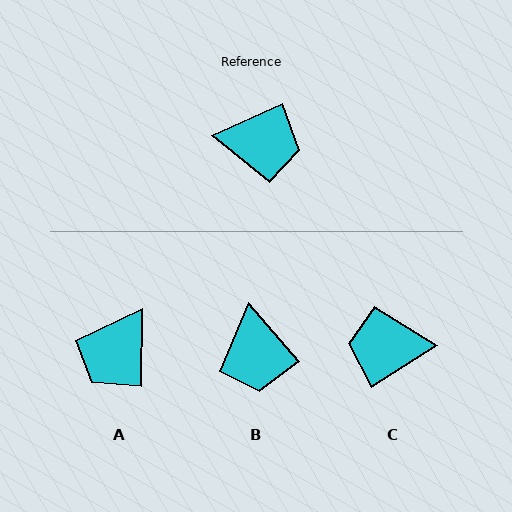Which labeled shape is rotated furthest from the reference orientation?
C, about 172 degrees away.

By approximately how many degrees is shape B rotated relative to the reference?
Approximately 74 degrees clockwise.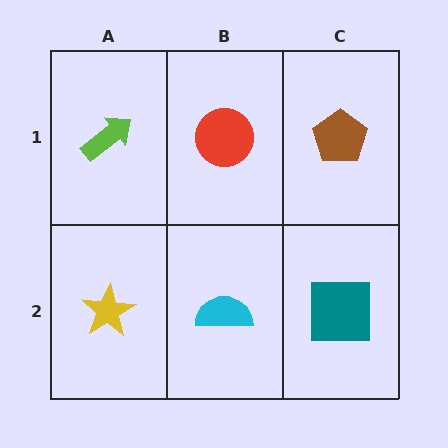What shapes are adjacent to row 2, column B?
A red circle (row 1, column B), a yellow star (row 2, column A), a teal square (row 2, column C).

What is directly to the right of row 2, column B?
A teal square.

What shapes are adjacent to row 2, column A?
A lime arrow (row 1, column A), a cyan semicircle (row 2, column B).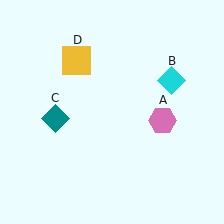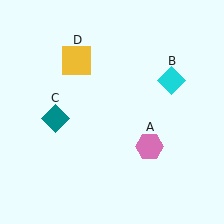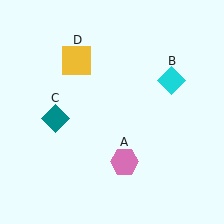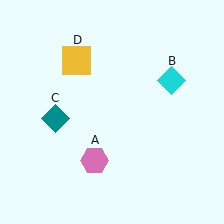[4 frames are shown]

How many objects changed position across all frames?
1 object changed position: pink hexagon (object A).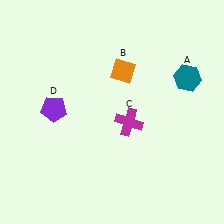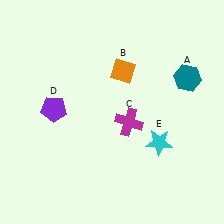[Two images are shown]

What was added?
A cyan star (E) was added in Image 2.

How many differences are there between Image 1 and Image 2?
There is 1 difference between the two images.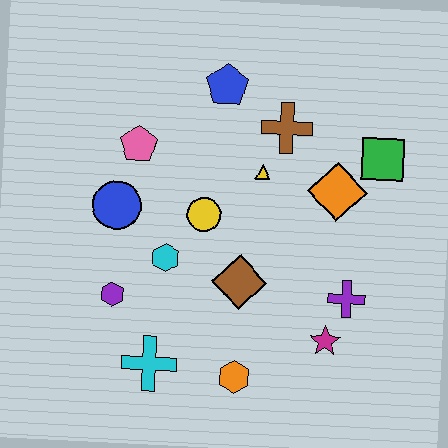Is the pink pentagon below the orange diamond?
No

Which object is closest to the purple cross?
The magenta star is closest to the purple cross.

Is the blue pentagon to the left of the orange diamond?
Yes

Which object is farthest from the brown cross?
The cyan cross is farthest from the brown cross.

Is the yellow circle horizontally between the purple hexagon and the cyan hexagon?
No